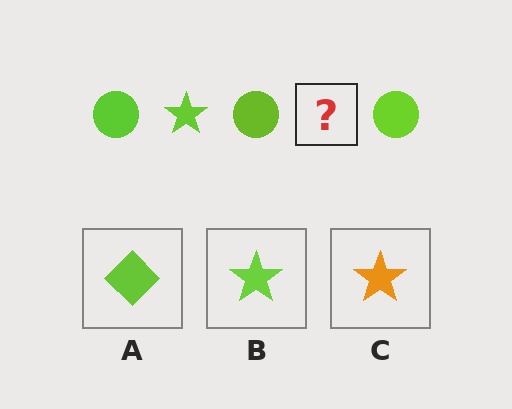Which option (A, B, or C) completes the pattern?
B.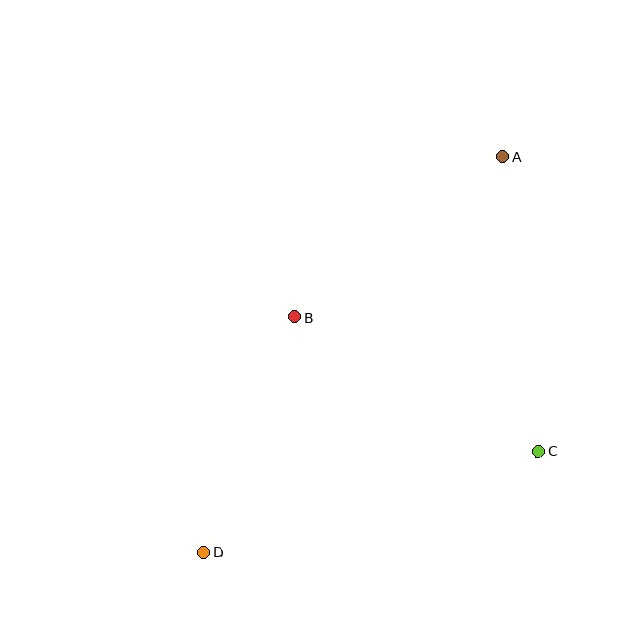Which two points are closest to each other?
Points B and D are closest to each other.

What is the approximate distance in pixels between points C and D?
The distance between C and D is approximately 349 pixels.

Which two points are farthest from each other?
Points A and D are farthest from each other.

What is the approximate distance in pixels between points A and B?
The distance between A and B is approximately 263 pixels.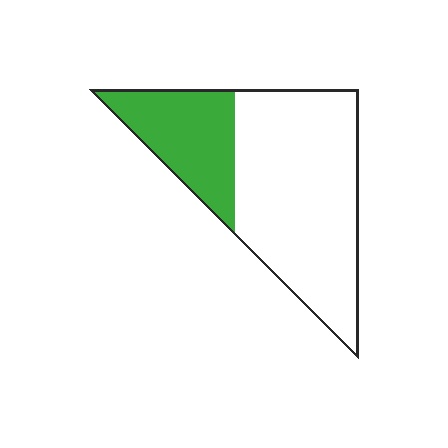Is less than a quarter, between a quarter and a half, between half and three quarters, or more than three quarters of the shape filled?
Between a quarter and a half.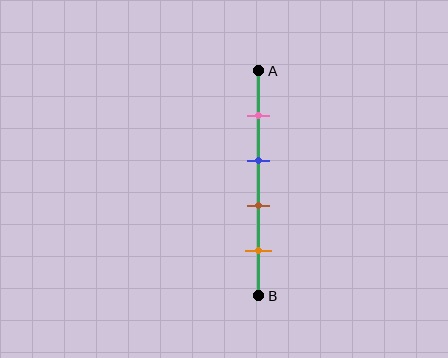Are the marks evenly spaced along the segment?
Yes, the marks are approximately evenly spaced.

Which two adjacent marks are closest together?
The blue and brown marks are the closest adjacent pair.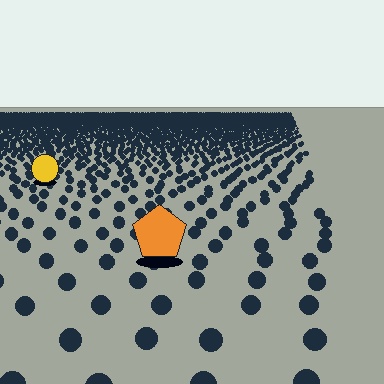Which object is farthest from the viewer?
The yellow circle is farthest from the viewer. It appears smaller and the ground texture around it is denser.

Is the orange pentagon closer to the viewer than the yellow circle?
Yes. The orange pentagon is closer — you can tell from the texture gradient: the ground texture is coarser near it.